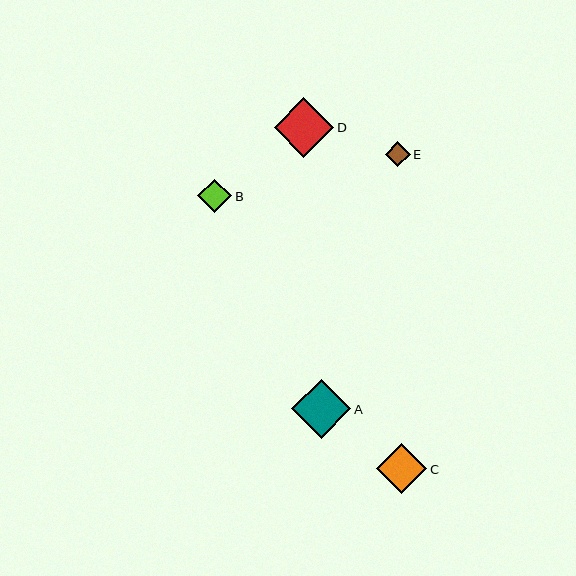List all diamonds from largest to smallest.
From largest to smallest: A, D, C, B, E.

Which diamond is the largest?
Diamond A is the largest with a size of approximately 60 pixels.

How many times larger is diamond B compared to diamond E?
Diamond B is approximately 1.3 times the size of diamond E.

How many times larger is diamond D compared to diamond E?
Diamond D is approximately 2.4 times the size of diamond E.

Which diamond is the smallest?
Diamond E is the smallest with a size of approximately 25 pixels.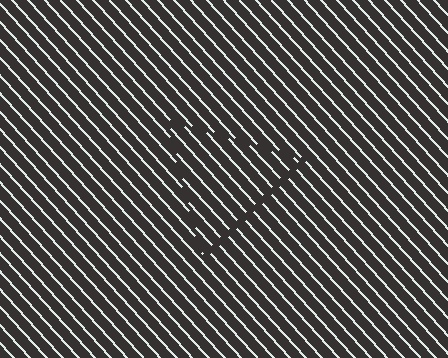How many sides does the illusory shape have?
3 sides — the line-ends trace a triangle.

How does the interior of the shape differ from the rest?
The interior of the shape contains the same grating, shifted by half a period — the contour is defined by the phase discontinuity where line-ends from the inner and outer gratings abut.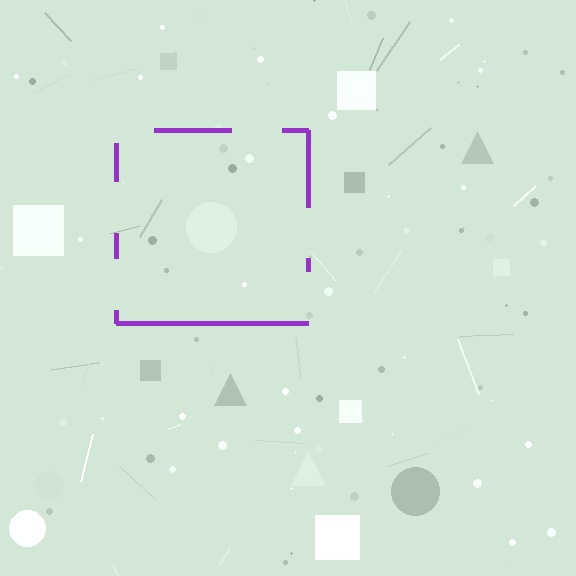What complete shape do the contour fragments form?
The contour fragments form a square.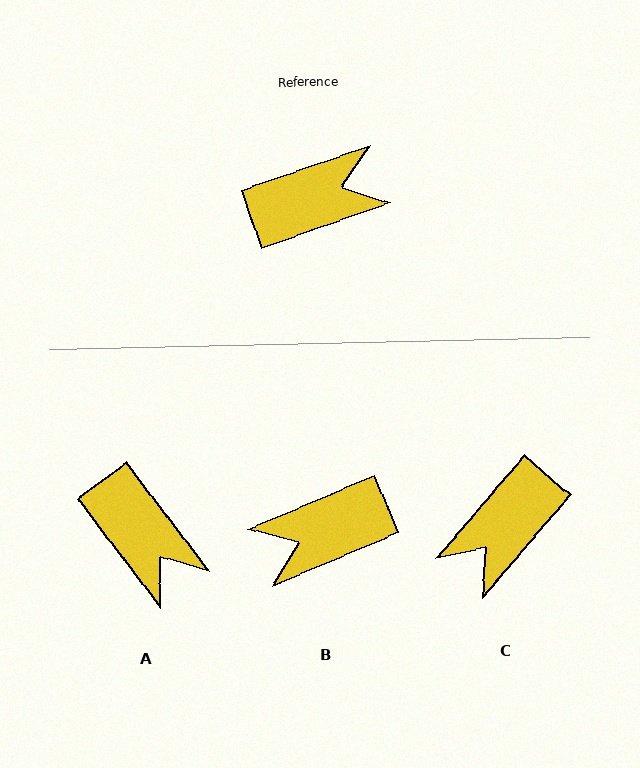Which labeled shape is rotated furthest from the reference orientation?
B, about 176 degrees away.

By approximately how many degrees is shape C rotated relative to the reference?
Approximately 150 degrees clockwise.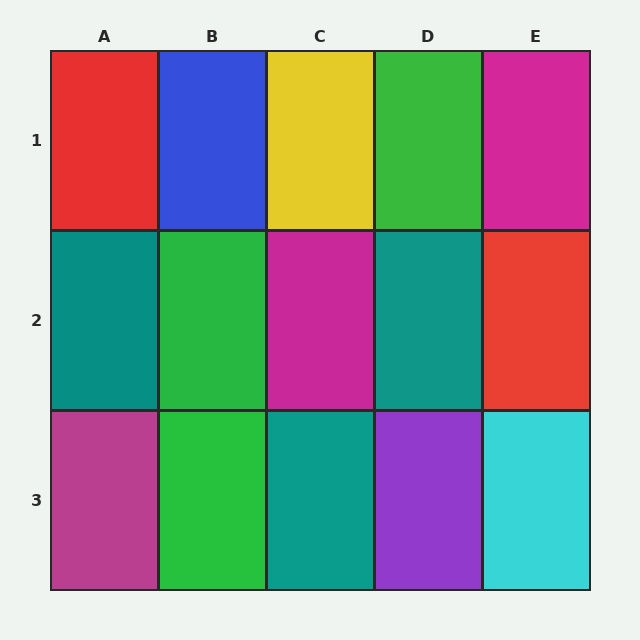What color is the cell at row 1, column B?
Blue.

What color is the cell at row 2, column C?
Magenta.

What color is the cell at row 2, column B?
Green.